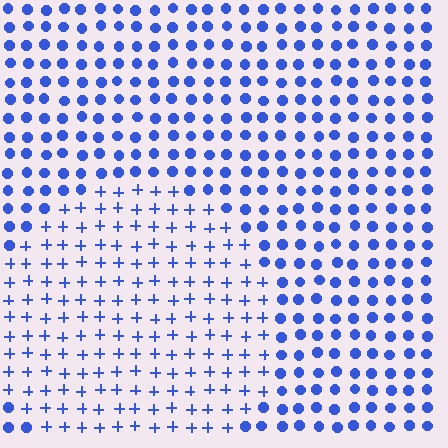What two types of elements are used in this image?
The image uses plus signs inside the circle region and circles outside it.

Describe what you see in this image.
The image is filled with small blue elements arranged in a uniform grid. A circle-shaped region contains plus signs, while the surrounding area contains circles. The boundary is defined purely by the change in element shape.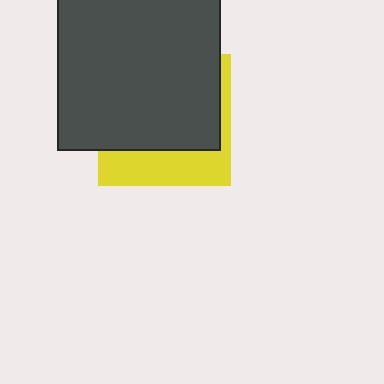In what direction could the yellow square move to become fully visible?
The yellow square could move down. That would shift it out from behind the dark gray square entirely.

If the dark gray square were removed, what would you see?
You would see the complete yellow square.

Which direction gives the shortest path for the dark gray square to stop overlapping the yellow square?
Moving up gives the shortest separation.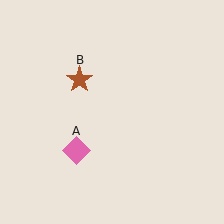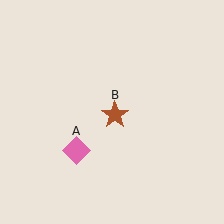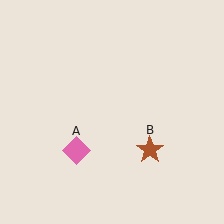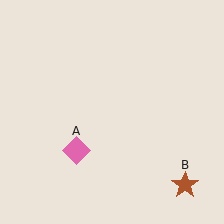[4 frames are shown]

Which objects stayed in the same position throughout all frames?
Pink diamond (object A) remained stationary.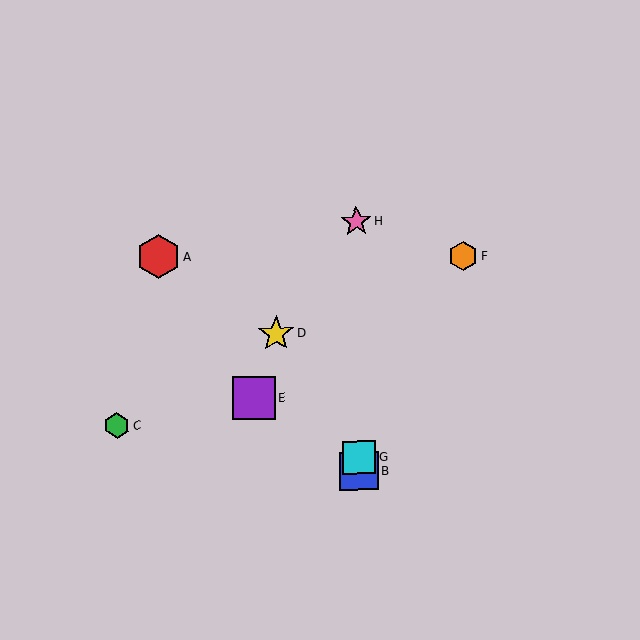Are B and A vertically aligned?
No, B is at x≈359 and A is at x≈159.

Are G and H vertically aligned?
Yes, both are at x≈359.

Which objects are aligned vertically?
Objects B, G, H are aligned vertically.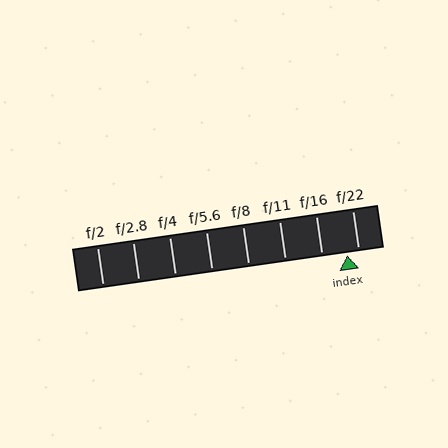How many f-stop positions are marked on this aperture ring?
There are 8 f-stop positions marked.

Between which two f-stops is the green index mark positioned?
The index mark is between f/16 and f/22.